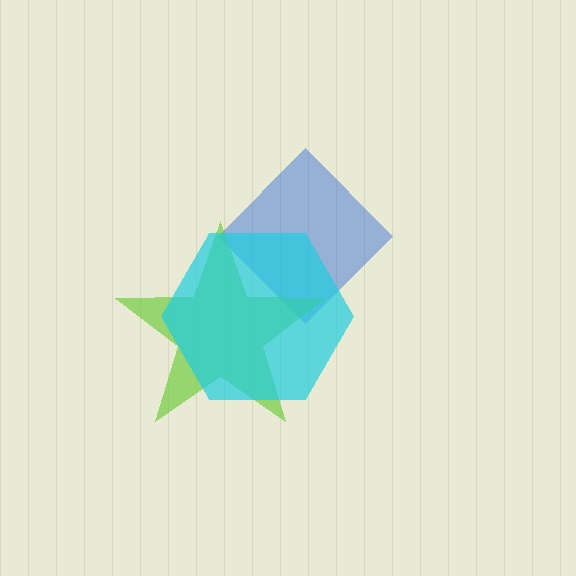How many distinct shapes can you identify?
There are 3 distinct shapes: a blue diamond, a lime star, a cyan hexagon.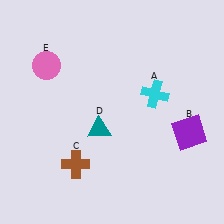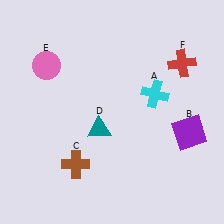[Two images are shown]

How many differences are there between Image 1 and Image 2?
There is 1 difference between the two images.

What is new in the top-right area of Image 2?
A red cross (F) was added in the top-right area of Image 2.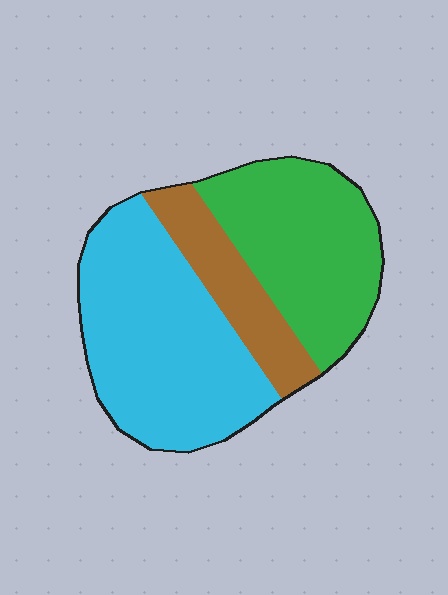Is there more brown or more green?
Green.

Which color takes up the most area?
Cyan, at roughly 45%.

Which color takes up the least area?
Brown, at roughly 15%.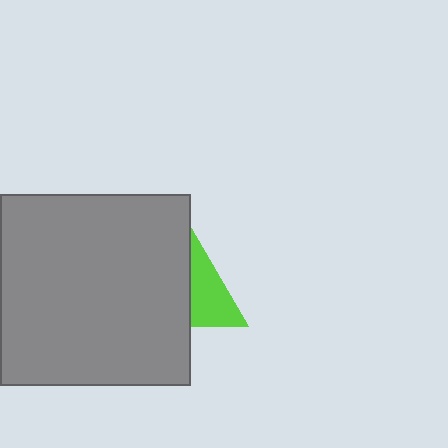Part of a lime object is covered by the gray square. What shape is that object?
It is a triangle.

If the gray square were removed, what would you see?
You would see the complete lime triangle.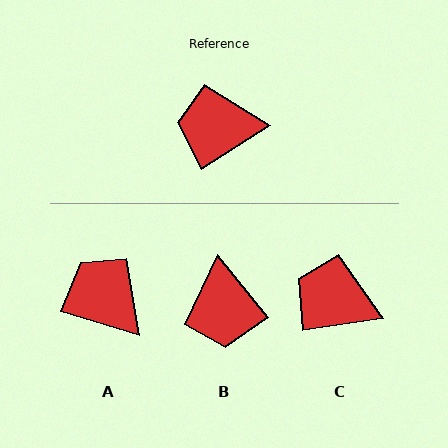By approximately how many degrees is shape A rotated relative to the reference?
Approximately 49 degrees clockwise.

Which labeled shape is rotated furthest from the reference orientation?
B, about 97 degrees away.